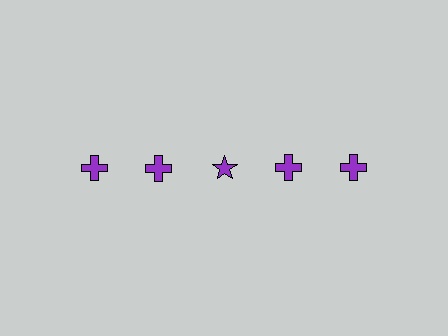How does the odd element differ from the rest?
It has a different shape: star instead of cross.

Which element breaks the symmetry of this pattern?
The purple star in the top row, center column breaks the symmetry. All other shapes are purple crosses.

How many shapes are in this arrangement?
There are 5 shapes arranged in a grid pattern.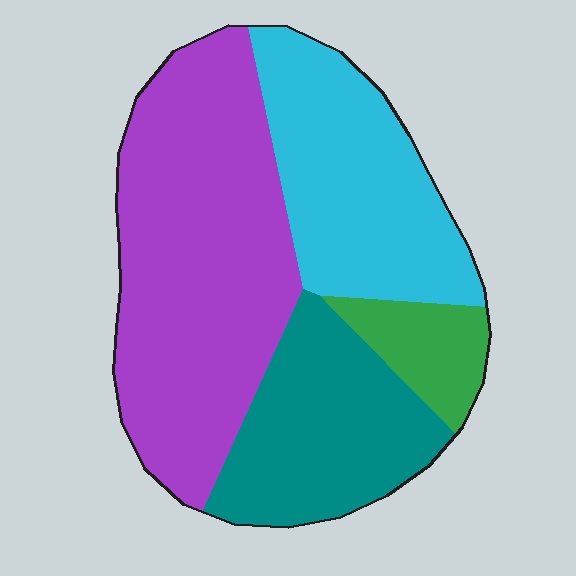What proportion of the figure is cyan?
Cyan takes up between a quarter and a half of the figure.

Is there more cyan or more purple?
Purple.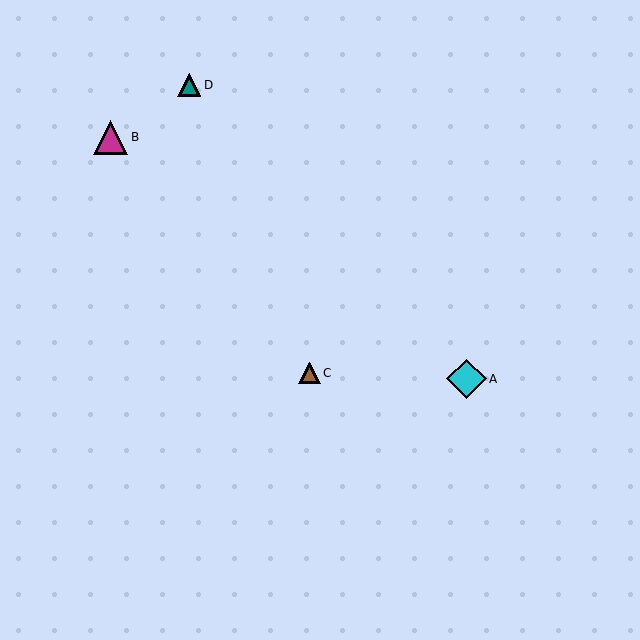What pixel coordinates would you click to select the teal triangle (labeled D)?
Click at (189, 85) to select the teal triangle D.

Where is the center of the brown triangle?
The center of the brown triangle is at (309, 373).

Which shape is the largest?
The cyan diamond (labeled A) is the largest.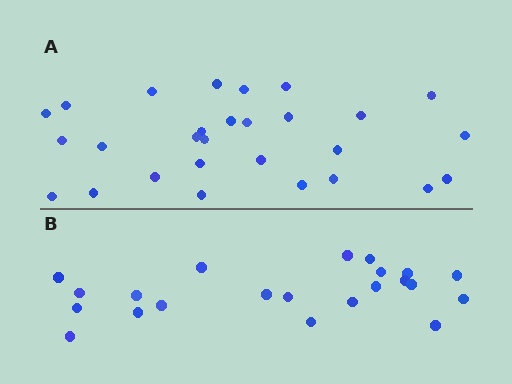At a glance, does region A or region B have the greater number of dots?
Region A (the top region) has more dots.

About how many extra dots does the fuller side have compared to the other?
Region A has about 6 more dots than region B.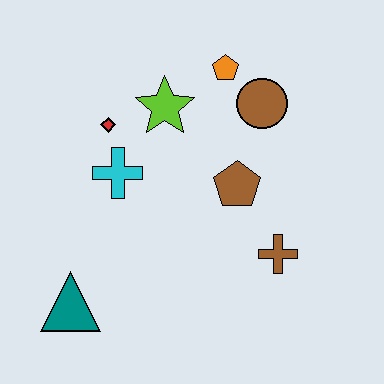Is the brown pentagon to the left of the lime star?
No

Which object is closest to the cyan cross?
The red diamond is closest to the cyan cross.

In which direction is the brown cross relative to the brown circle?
The brown cross is below the brown circle.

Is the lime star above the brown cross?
Yes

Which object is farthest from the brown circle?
The teal triangle is farthest from the brown circle.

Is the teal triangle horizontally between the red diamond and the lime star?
No